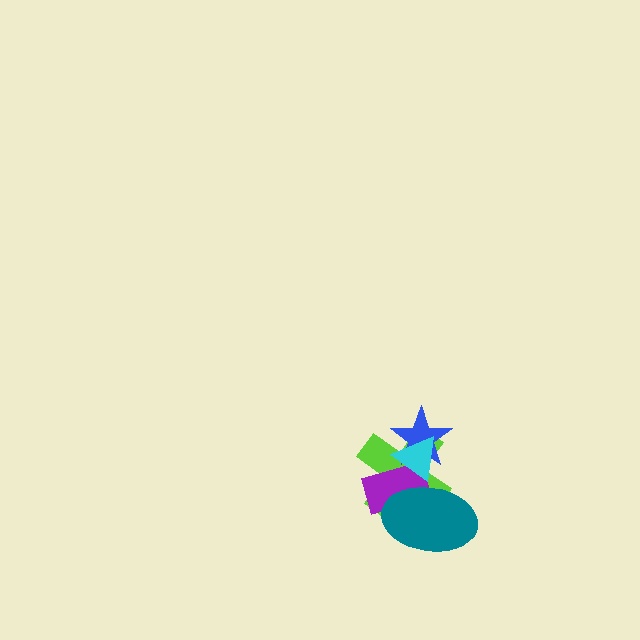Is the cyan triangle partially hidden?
Yes, it is partially covered by another shape.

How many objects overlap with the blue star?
3 objects overlap with the blue star.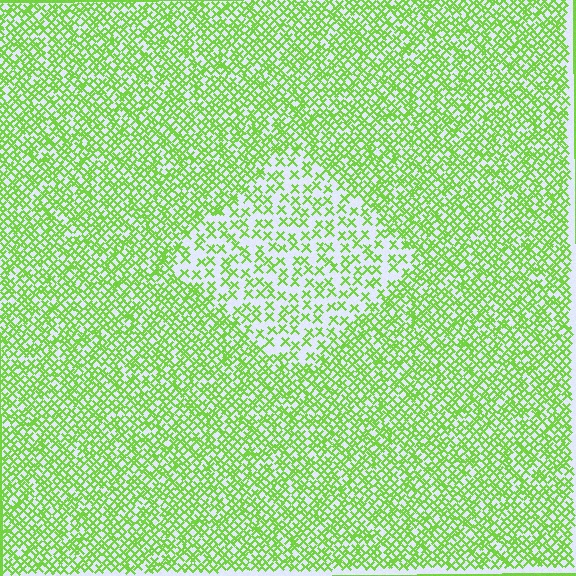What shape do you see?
I see a diamond.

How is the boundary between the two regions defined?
The boundary is defined by a change in element density (approximately 2.1x ratio). All elements are the same color, size, and shape.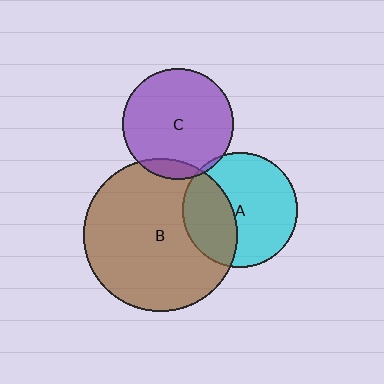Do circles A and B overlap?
Yes.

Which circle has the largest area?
Circle B (brown).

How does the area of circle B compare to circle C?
Approximately 1.9 times.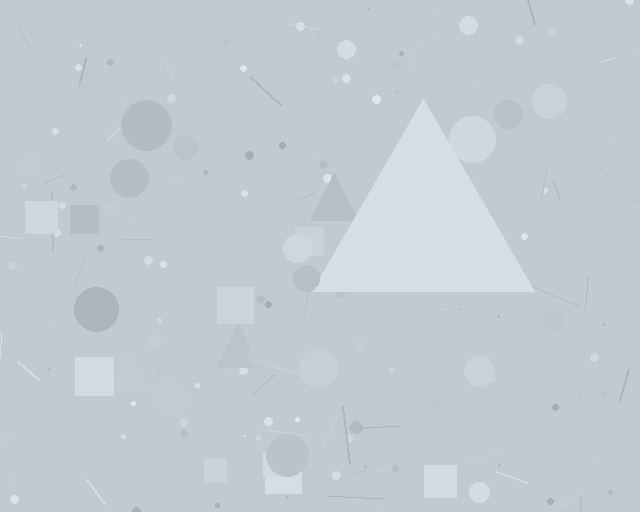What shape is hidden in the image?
A triangle is hidden in the image.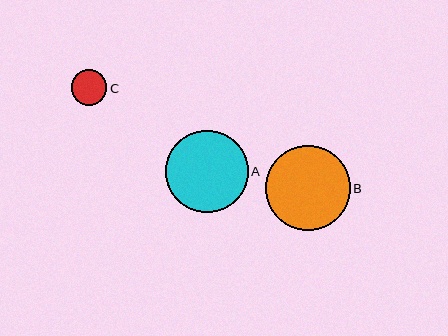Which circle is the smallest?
Circle C is the smallest with a size of approximately 36 pixels.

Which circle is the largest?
Circle B is the largest with a size of approximately 85 pixels.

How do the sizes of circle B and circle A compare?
Circle B and circle A are approximately the same size.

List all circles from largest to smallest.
From largest to smallest: B, A, C.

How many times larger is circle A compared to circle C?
Circle A is approximately 2.3 times the size of circle C.